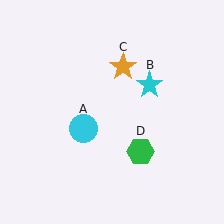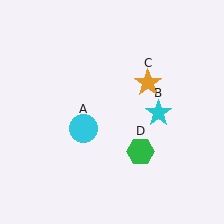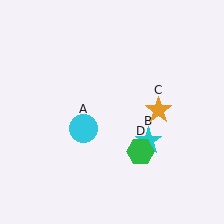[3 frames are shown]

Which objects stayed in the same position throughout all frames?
Cyan circle (object A) and green hexagon (object D) remained stationary.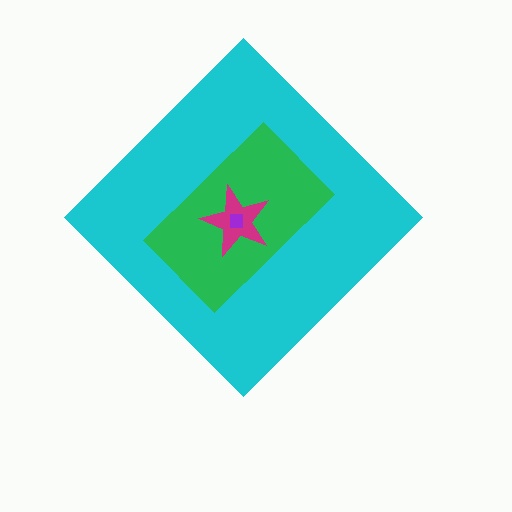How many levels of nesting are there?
4.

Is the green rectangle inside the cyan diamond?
Yes.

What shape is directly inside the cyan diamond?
The green rectangle.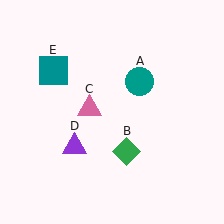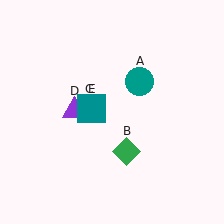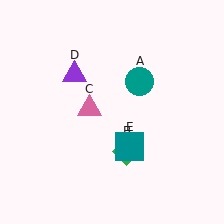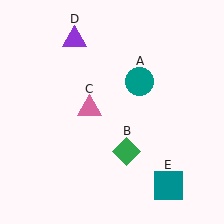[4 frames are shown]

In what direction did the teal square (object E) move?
The teal square (object E) moved down and to the right.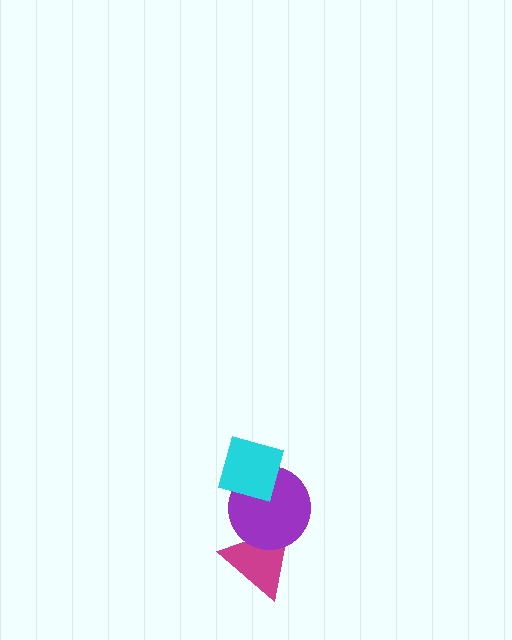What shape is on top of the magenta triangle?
The purple circle is on top of the magenta triangle.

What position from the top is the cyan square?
The cyan square is 1st from the top.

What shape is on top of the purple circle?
The cyan square is on top of the purple circle.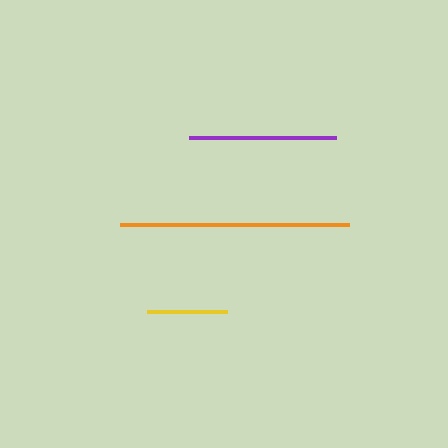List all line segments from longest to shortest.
From longest to shortest: orange, purple, yellow.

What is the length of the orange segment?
The orange segment is approximately 229 pixels long.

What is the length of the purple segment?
The purple segment is approximately 147 pixels long.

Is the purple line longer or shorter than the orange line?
The orange line is longer than the purple line.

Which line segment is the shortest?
The yellow line is the shortest at approximately 80 pixels.